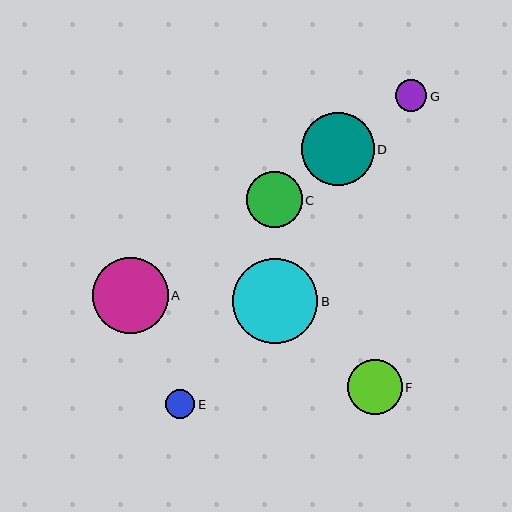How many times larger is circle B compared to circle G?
Circle B is approximately 2.7 times the size of circle G.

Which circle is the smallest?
Circle E is the smallest with a size of approximately 30 pixels.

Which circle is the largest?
Circle B is the largest with a size of approximately 85 pixels.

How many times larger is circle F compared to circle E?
Circle F is approximately 1.8 times the size of circle E.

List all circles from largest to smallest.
From largest to smallest: B, A, D, C, F, G, E.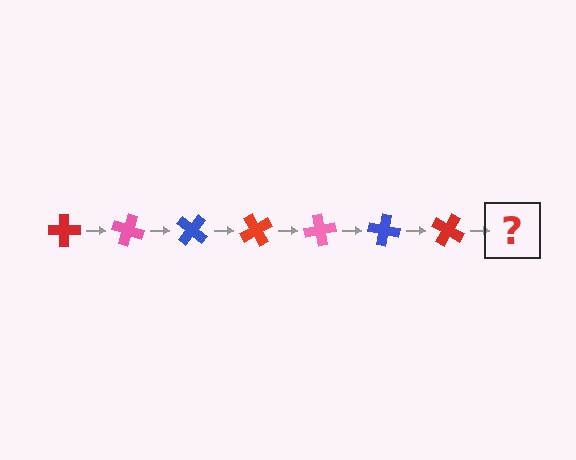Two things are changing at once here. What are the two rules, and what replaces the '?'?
The two rules are that it rotates 20 degrees each step and the color cycles through red, pink, and blue. The '?' should be a pink cross, rotated 140 degrees from the start.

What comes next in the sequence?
The next element should be a pink cross, rotated 140 degrees from the start.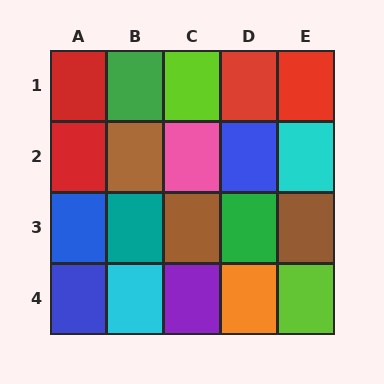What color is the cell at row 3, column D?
Green.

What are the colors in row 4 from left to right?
Blue, cyan, purple, orange, lime.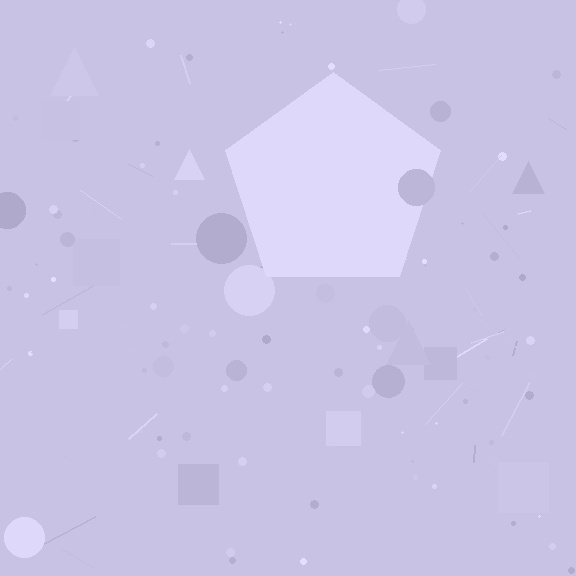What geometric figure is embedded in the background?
A pentagon is embedded in the background.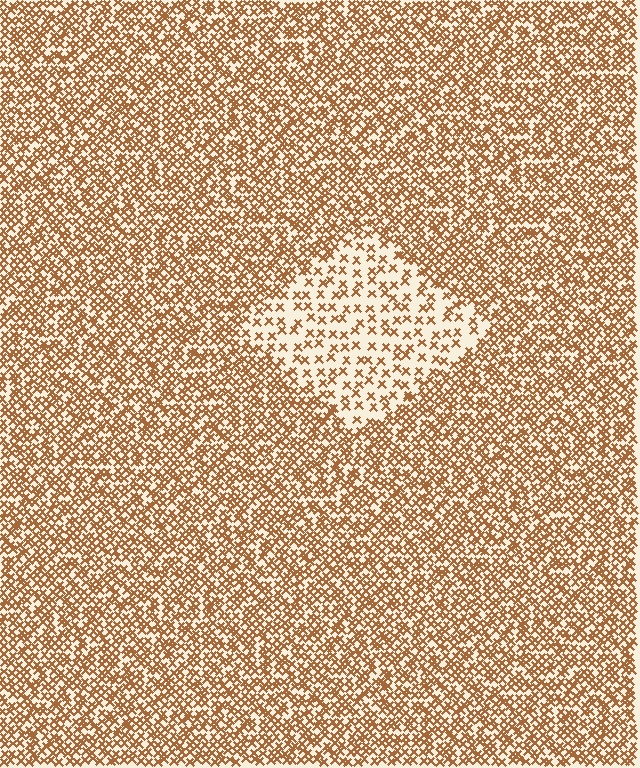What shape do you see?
I see a diamond.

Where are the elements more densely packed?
The elements are more densely packed outside the diamond boundary.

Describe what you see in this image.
The image contains small brown elements arranged at two different densities. A diamond-shaped region is visible where the elements are less densely packed than the surrounding area.